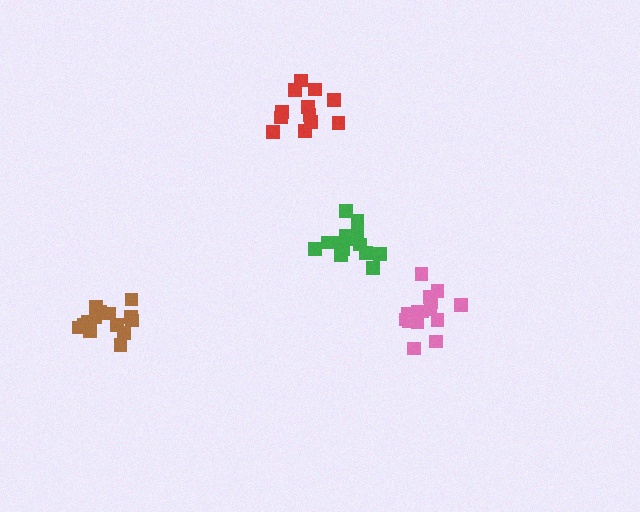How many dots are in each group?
Group 1: 12 dots, Group 2: 14 dots, Group 3: 14 dots, Group 4: 17 dots (57 total).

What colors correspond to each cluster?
The clusters are colored: red, green, brown, pink.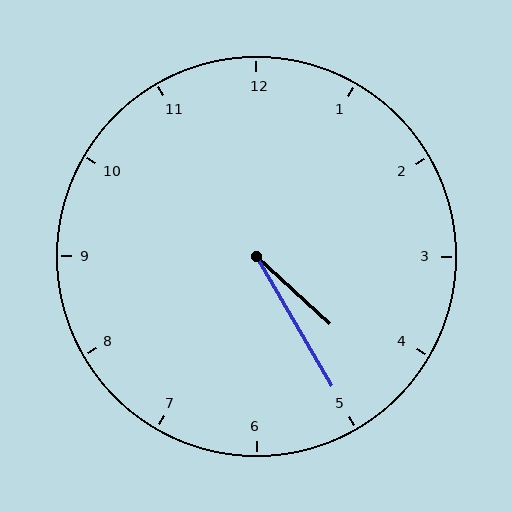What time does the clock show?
4:25.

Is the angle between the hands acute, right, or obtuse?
It is acute.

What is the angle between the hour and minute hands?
Approximately 18 degrees.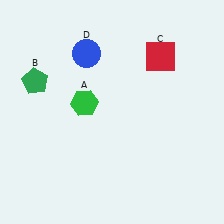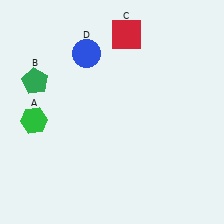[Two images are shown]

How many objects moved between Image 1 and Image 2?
2 objects moved between the two images.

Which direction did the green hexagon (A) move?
The green hexagon (A) moved left.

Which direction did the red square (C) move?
The red square (C) moved left.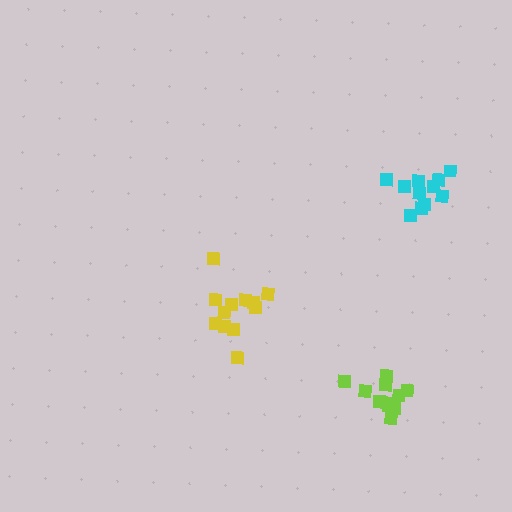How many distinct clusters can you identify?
There are 3 distinct clusters.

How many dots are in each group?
Group 1: 11 dots, Group 2: 12 dots, Group 3: 11 dots (34 total).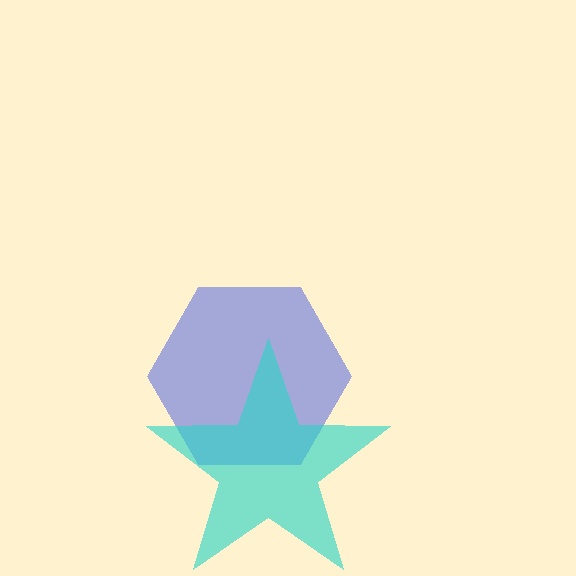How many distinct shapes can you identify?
There are 2 distinct shapes: a blue hexagon, a cyan star.